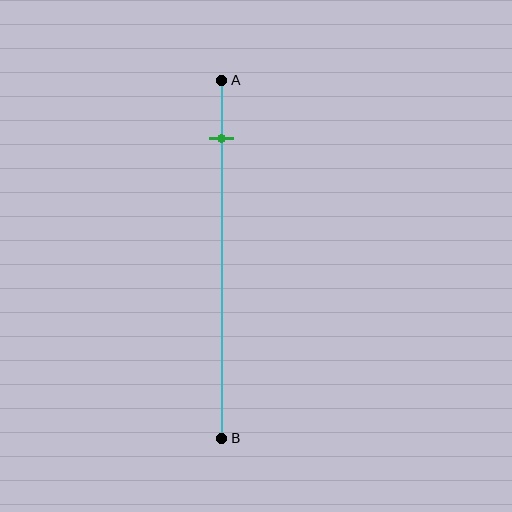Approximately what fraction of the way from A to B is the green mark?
The green mark is approximately 15% of the way from A to B.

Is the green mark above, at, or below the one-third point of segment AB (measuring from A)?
The green mark is above the one-third point of segment AB.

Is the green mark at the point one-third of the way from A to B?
No, the mark is at about 15% from A, not at the 33% one-third point.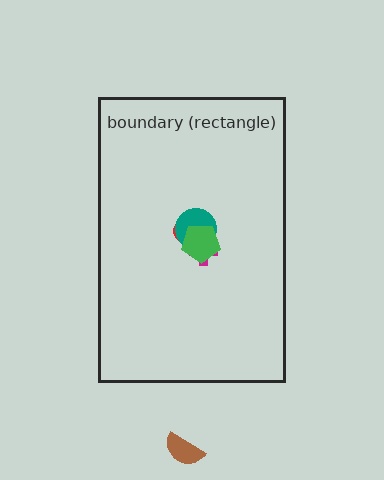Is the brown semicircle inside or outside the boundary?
Outside.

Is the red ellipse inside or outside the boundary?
Inside.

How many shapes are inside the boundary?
4 inside, 1 outside.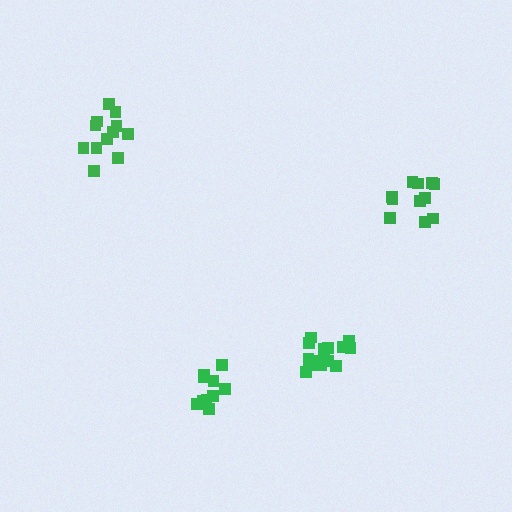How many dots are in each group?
Group 1: 11 dots, Group 2: 16 dots, Group 3: 11 dots, Group 4: 12 dots (50 total).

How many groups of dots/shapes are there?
There are 4 groups.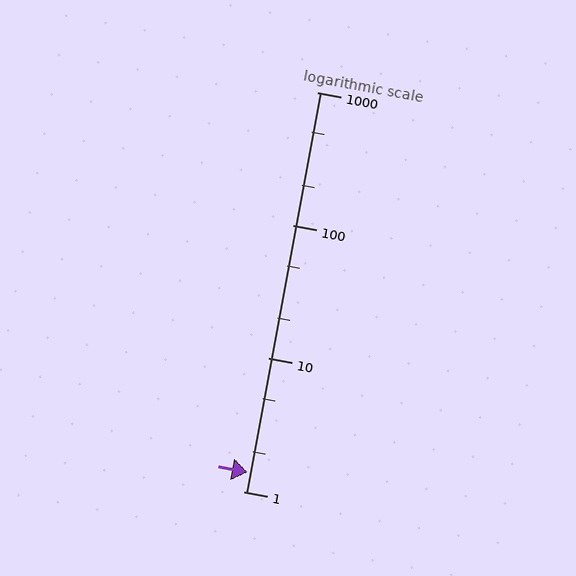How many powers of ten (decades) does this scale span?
The scale spans 3 decades, from 1 to 1000.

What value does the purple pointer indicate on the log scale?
The pointer indicates approximately 1.4.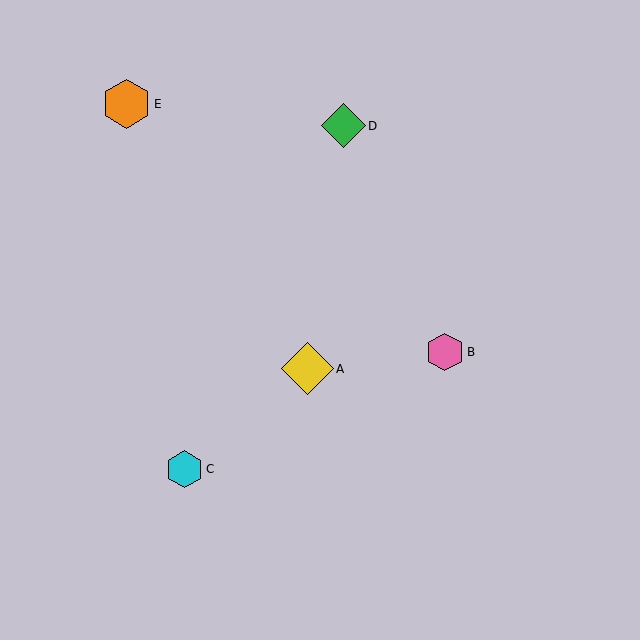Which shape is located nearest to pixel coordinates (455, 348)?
The pink hexagon (labeled B) at (445, 352) is nearest to that location.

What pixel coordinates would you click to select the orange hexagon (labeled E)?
Click at (126, 104) to select the orange hexagon E.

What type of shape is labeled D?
Shape D is a green diamond.